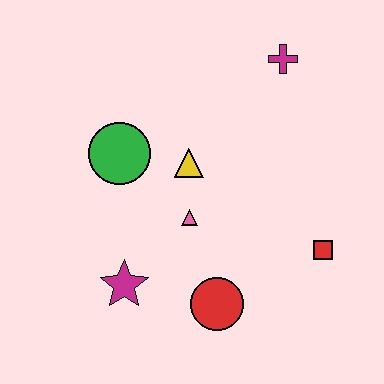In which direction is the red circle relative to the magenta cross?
The red circle is below the magenta cross.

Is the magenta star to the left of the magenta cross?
Yes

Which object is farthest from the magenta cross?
The magenta star is farthest from the magenta cross.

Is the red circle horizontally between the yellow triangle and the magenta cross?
Yes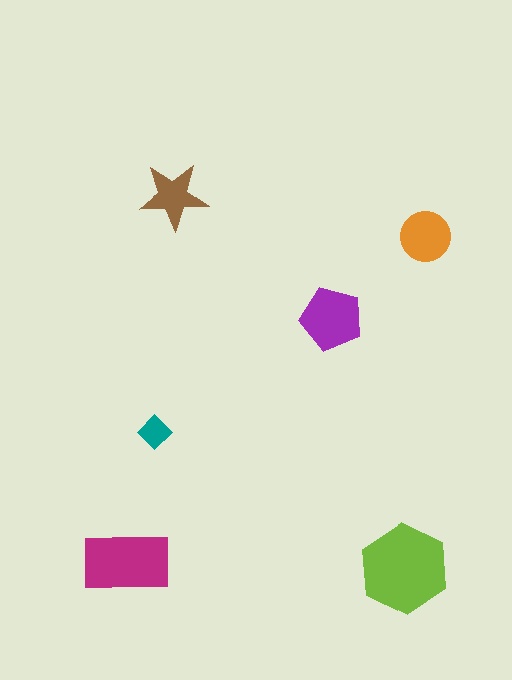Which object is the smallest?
The teal diamond.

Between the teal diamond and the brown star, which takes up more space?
The brown star.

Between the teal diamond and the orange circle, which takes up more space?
The orange circle.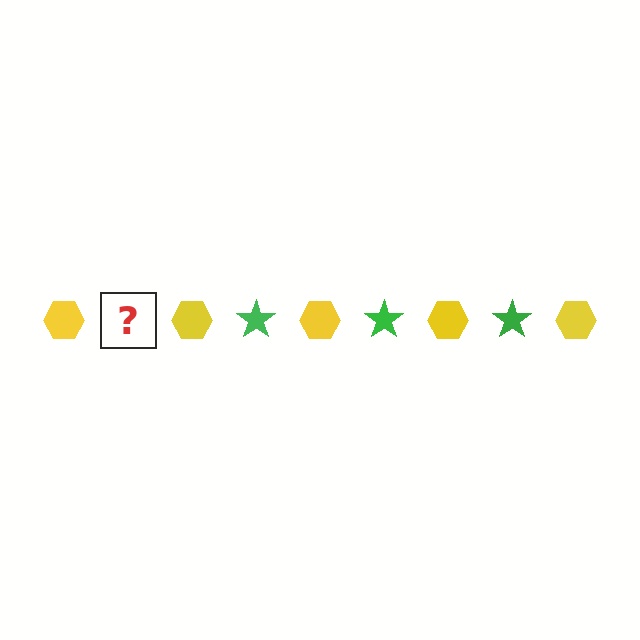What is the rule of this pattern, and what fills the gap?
The rule is that the pattern alternates between yellow hexagon and green star. The gap should be filled with a green star.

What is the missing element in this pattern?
The missing element is a green star.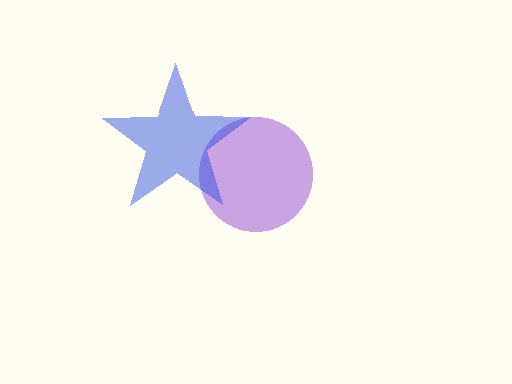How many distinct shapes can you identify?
There are 2 distinct shapes: a purple circle, a blue star.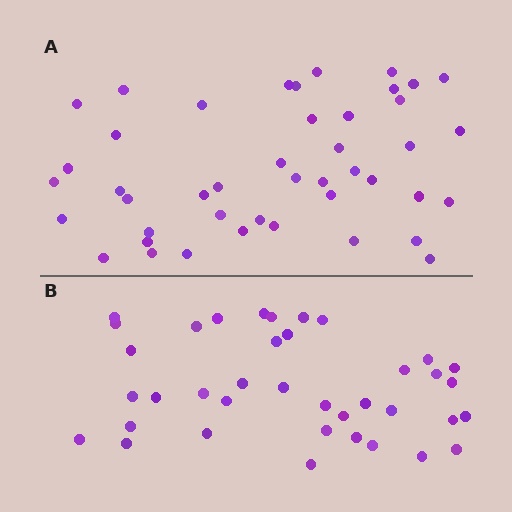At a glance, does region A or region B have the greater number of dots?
Region A (the top region) has more dots.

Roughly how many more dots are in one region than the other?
Region A has about 6 more dots than region B.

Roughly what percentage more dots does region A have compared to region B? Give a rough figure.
About 15% more.